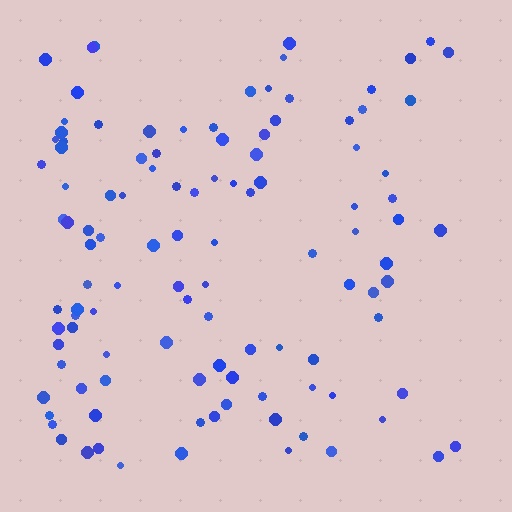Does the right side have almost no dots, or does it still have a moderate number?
Still a moderate number, just noticeably fewer than the left.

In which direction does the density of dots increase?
From right to left, with the left side densest.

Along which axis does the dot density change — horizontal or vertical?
Horizontal.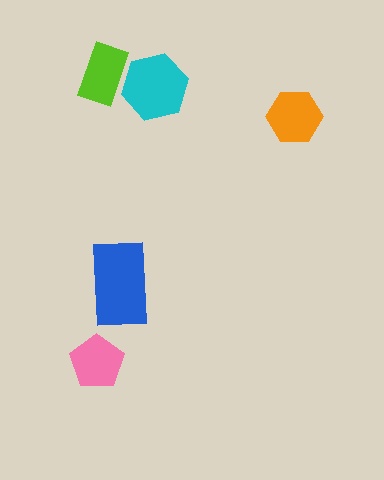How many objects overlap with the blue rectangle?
0 objects overlap with the blue rectangle.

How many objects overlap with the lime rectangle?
1 object overlaps with the lime rectangle.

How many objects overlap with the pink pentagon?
0 objects overlap with the pink pentagon.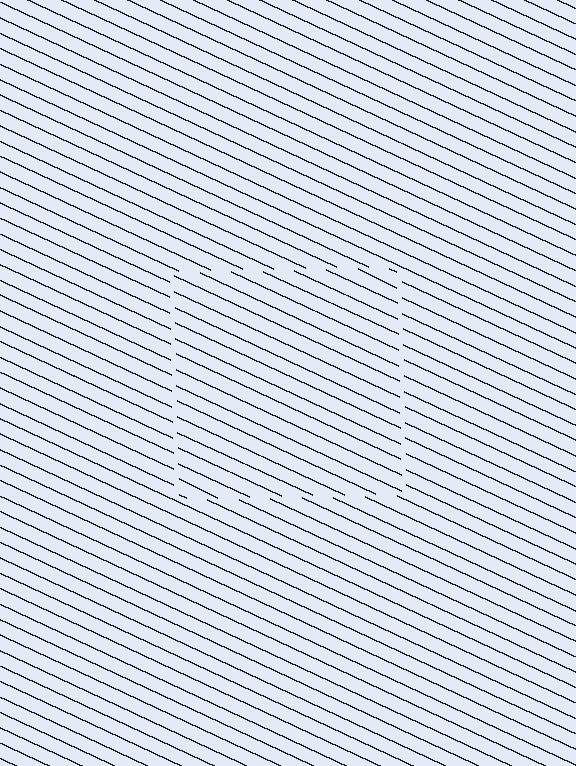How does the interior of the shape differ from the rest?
The interior of the shape contains the same grating, shifted by half a period — the contour is defined by the phase discontinuity where line-ends from the inner and outer gratings abut.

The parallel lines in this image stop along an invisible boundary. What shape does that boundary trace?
An illusory square. The interior of the shape contains the same grating, shifted by half a period — the contour is defined by the phase discontinuity where line-ends from the inner and outer gratings abut.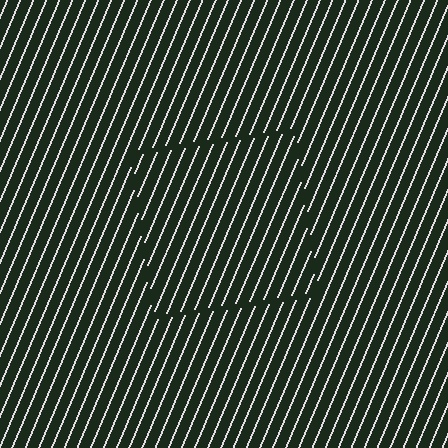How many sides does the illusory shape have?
4 sides — the line-ends trace a square.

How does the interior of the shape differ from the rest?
The interior of the shape contains the same grating, shifted by half a period — the contour is defined by the phase discontinuity where line-ends from the inner and outer gratings abut.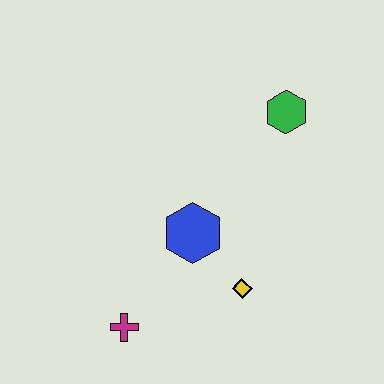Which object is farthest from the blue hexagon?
The green hexagon is farthest from the blue hexagon.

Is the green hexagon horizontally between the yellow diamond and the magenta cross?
No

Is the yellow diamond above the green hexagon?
No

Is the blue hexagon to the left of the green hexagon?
Yes